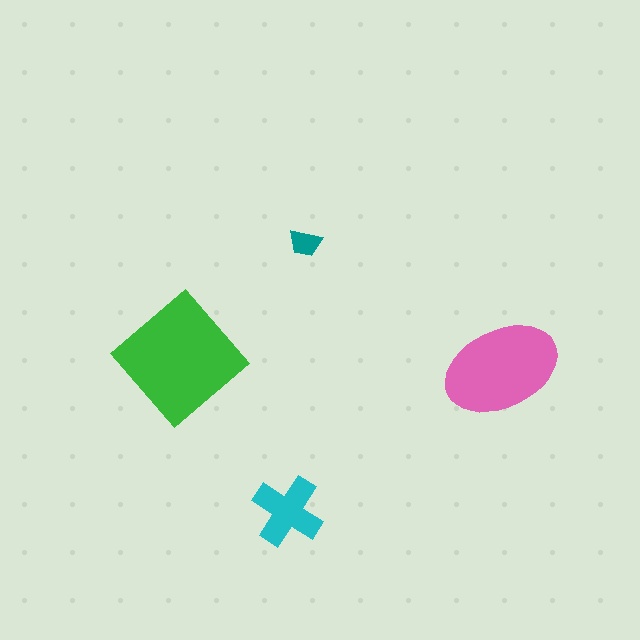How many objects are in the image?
There are 4 objects in the image.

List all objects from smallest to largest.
The teal trapezoid, the cyan cross, the pink ellipse, the green diamond.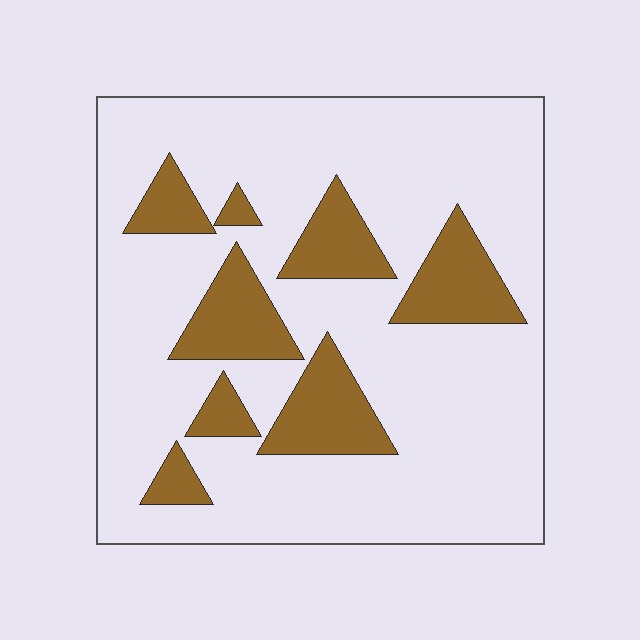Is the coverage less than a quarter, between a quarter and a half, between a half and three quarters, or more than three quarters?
Less than a quarter.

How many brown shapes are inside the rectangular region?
8.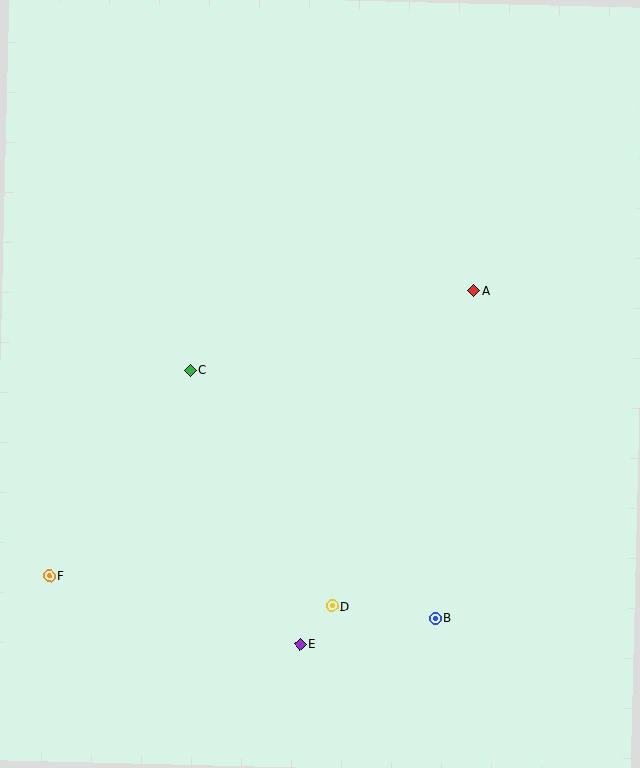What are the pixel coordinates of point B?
Point B is at (436, 618).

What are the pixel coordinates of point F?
Point F is at (49, 576).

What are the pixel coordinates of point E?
Point E is at (300, 644).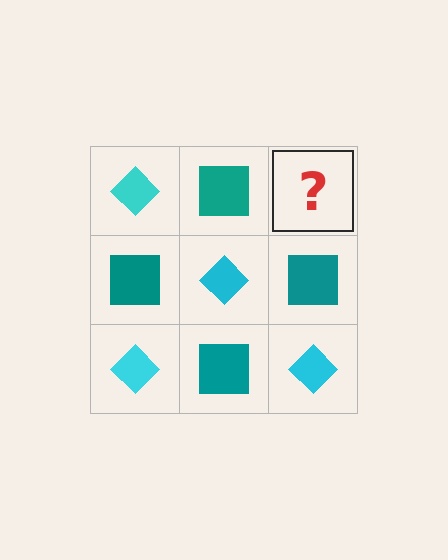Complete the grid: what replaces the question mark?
The question mark should be replaced with a cyan diamond.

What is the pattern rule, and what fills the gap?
The rule is that it alternates cyan diamond and teal square in a checkerboard pattern. The gap should be filled with a cyan diamond.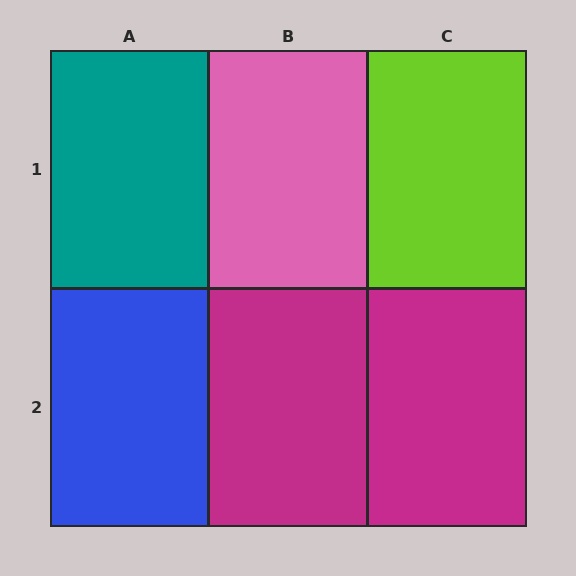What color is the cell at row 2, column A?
Blue.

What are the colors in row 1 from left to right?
Teal, pink, lime.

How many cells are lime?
1 cell is lime.